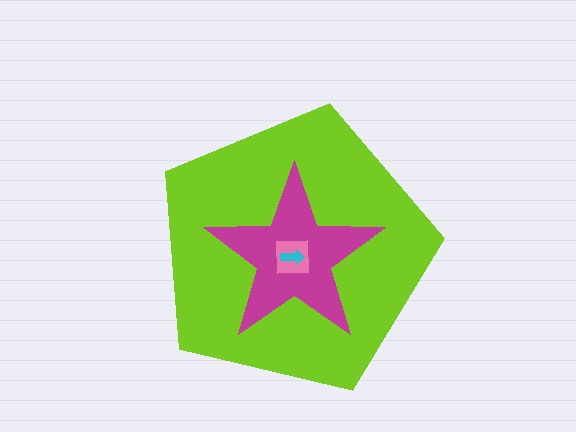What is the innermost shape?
The cyan arrow.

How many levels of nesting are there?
4.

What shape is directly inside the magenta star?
The pink square.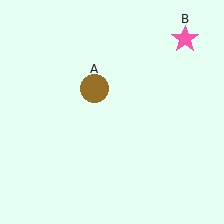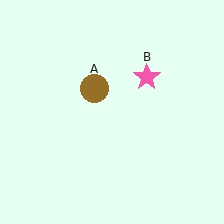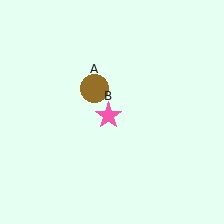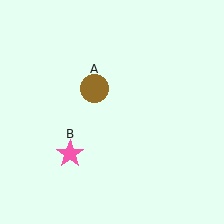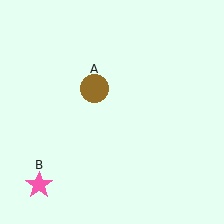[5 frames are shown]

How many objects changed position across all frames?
1 object changed position: pink star (object B).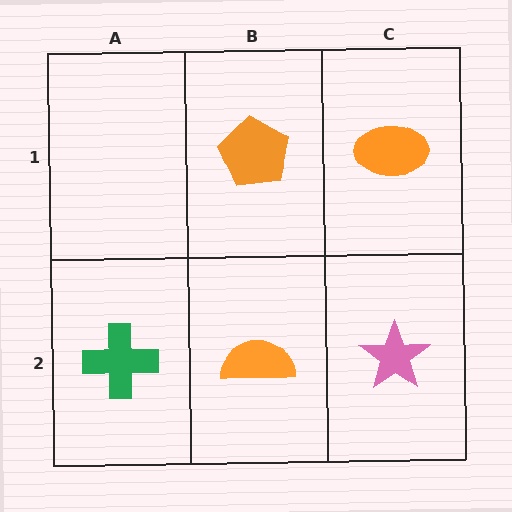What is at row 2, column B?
An orange semicircle.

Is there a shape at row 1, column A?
No, that cell is empty.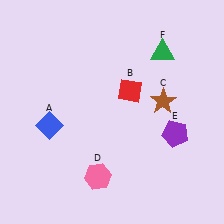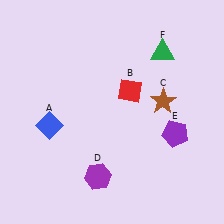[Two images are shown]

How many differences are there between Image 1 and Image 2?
There is 1 difference between the two images.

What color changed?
The hexagon (D) changed from pink in Image 1 to purple in Image 2.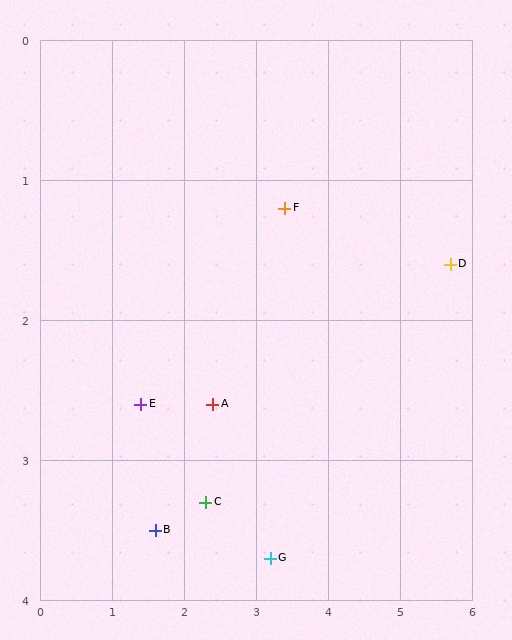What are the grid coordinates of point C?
Point C is at approximately (2.3, 3.3).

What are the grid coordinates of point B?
Point B is at approximately (1.6, 3.5).